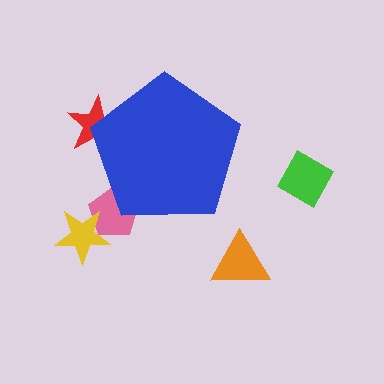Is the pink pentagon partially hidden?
Yes, the pink pentagon is partially hidden behind the blue pentagon.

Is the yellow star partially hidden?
No, the yellow star is fully visible.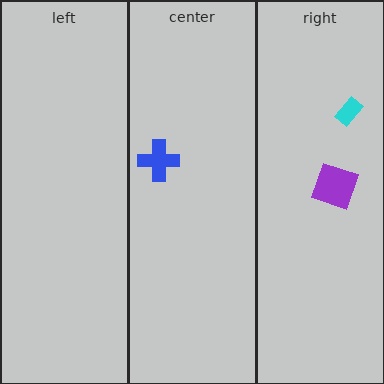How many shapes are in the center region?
1.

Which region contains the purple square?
The right region.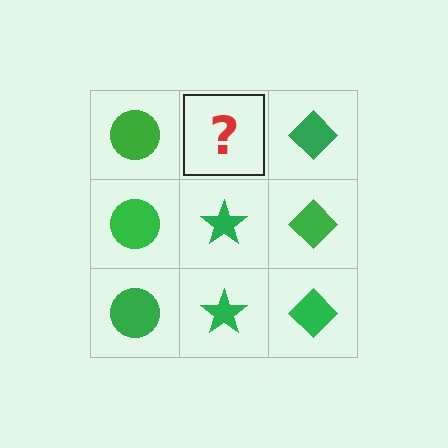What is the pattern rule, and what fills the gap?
The rule is that each column has a consistent shape. The gap should be filled with a green star.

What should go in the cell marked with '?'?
The missing cell should contain a green star.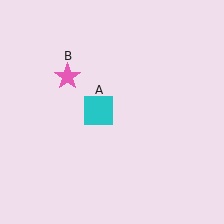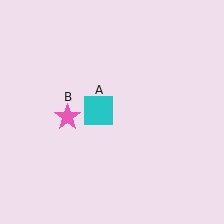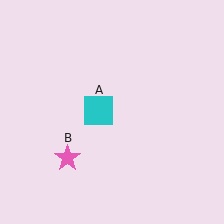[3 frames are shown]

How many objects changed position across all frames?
1 object changed position: pink star (object B).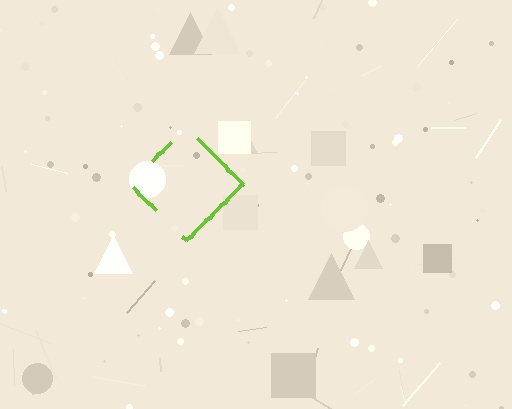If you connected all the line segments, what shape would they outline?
They would outline a diamond.